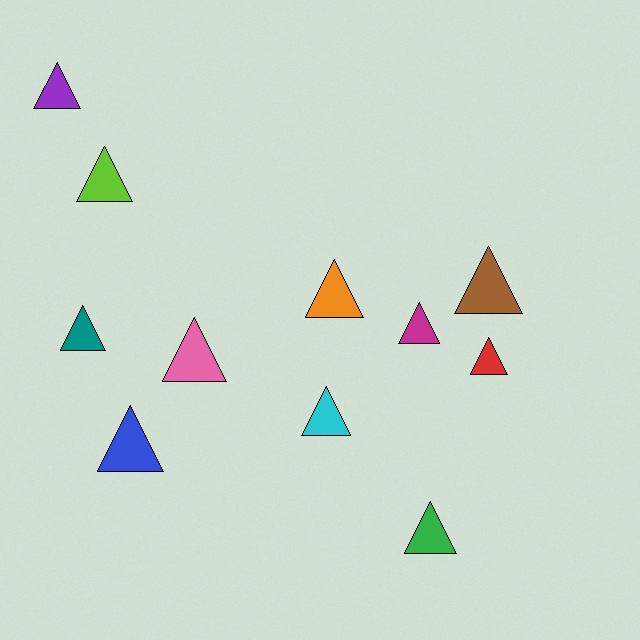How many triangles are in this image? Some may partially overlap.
There are 11 triangles.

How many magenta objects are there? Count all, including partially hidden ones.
There is 1 magenta object.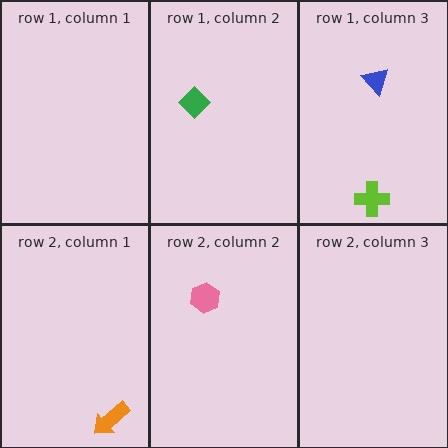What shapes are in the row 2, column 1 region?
The orange arrow.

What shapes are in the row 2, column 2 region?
The pink hexagon.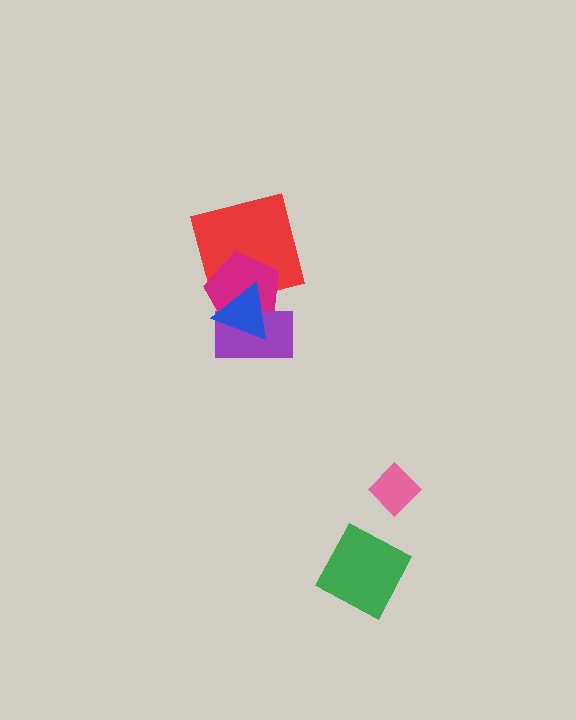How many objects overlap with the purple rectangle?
2 objects overlap with the purple rectangle.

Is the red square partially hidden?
Yes, it is partially covered by another shape.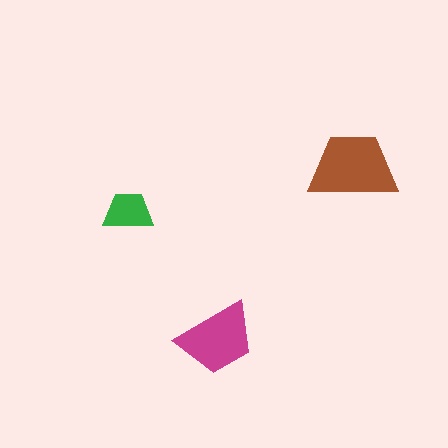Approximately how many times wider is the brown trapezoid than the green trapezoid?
About 2 times wider.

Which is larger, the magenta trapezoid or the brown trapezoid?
The brown one.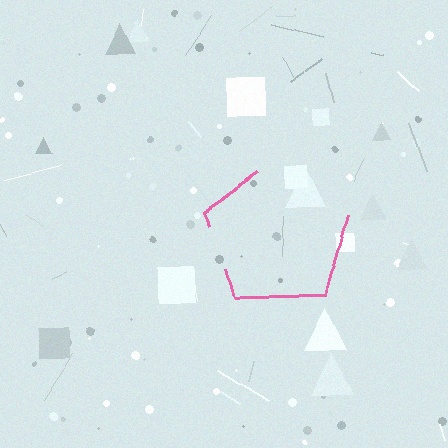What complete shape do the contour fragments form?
The contour fragments form a pentagon.